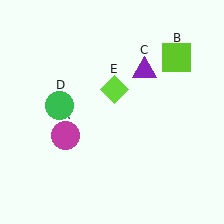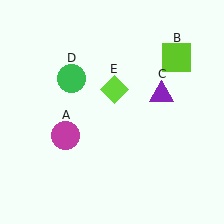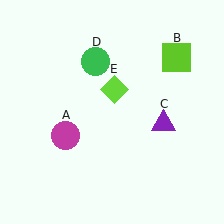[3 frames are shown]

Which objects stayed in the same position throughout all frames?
Magenta circle (object A) and lime square (object B) and lime diamond (object E) remained stationary.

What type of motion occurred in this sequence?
The purple triangle (object C), green circle (object D) rotated clockwise around the center of the scene.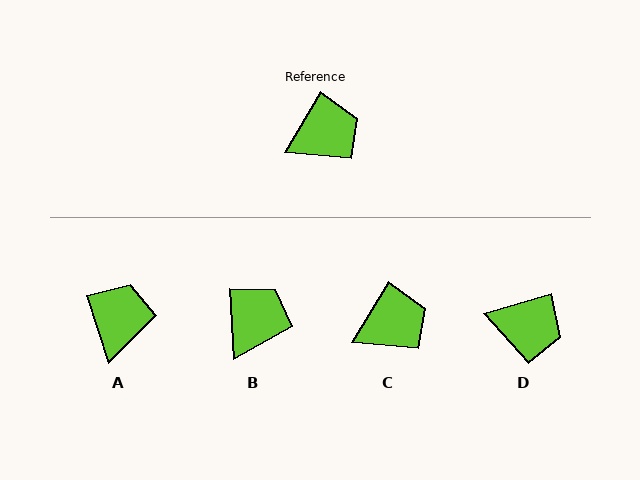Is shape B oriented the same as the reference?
No, it is off by about 34 degrees.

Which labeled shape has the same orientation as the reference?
C.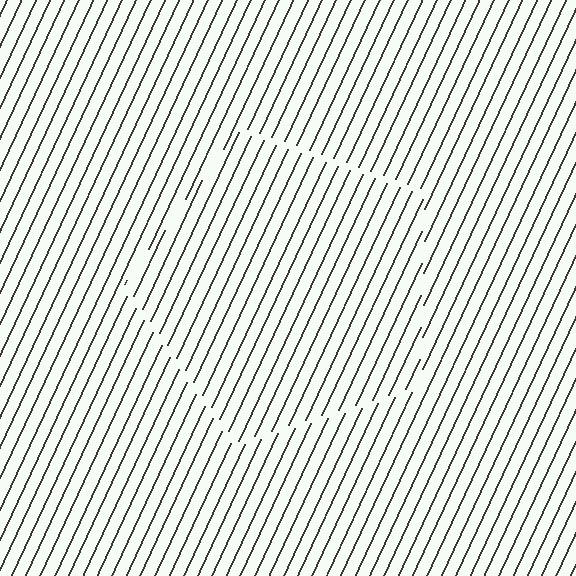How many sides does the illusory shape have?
5 sides — the line-ends trace a pentagon.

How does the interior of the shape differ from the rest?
The interior of the shape contains the same grating, shifted by half a period — the contour is defined by the phase discontinuity where line-ends from the inner and outer gratings abut.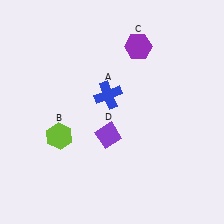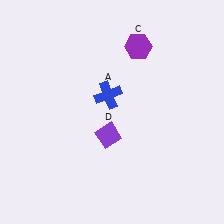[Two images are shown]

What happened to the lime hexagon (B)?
The lime hexagon (B) was removed in Image 2. It was in the bottom-left area of Image 1.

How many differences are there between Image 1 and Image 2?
There is 1 difference between the two images.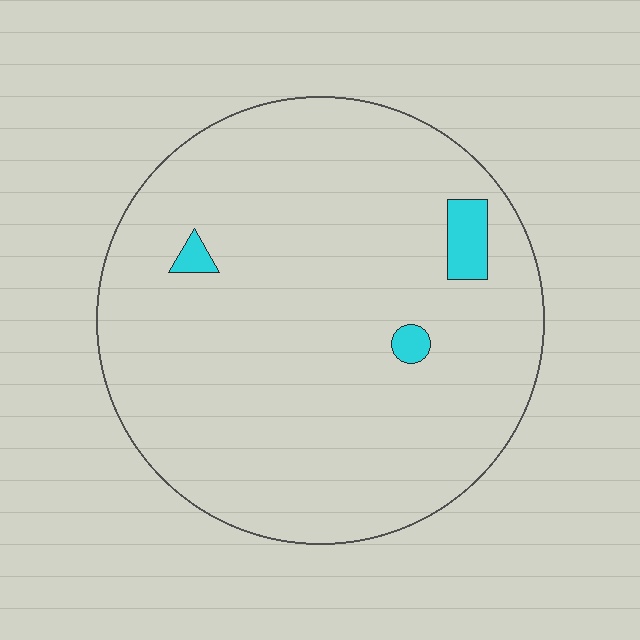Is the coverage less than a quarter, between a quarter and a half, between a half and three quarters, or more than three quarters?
Less than a quarter.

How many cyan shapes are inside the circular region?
3.